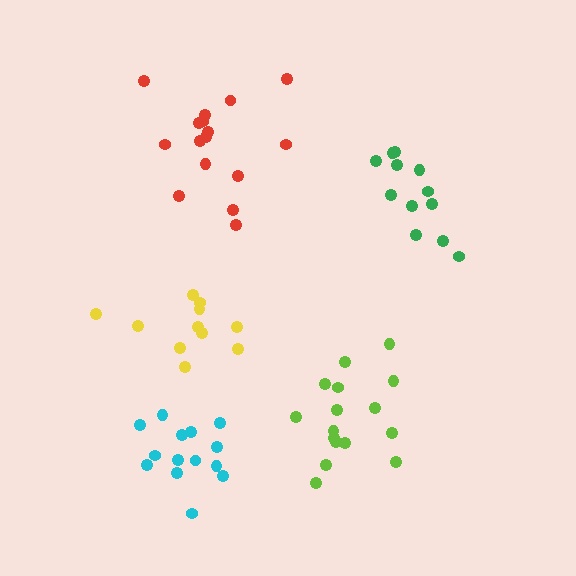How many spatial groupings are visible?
There are 5 spatial groupings.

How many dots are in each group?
Group 1: 11 dots, Group 2: 16 dots, Group 3: 16 dots, Group 4: 12 dots, Group 5: 14 dots (69 total).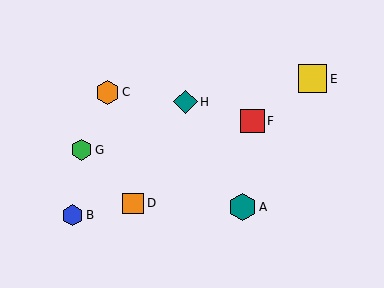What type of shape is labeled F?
Shape F is a red square.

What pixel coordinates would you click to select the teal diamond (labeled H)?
Click at (185, 102) to select the teal diamond H.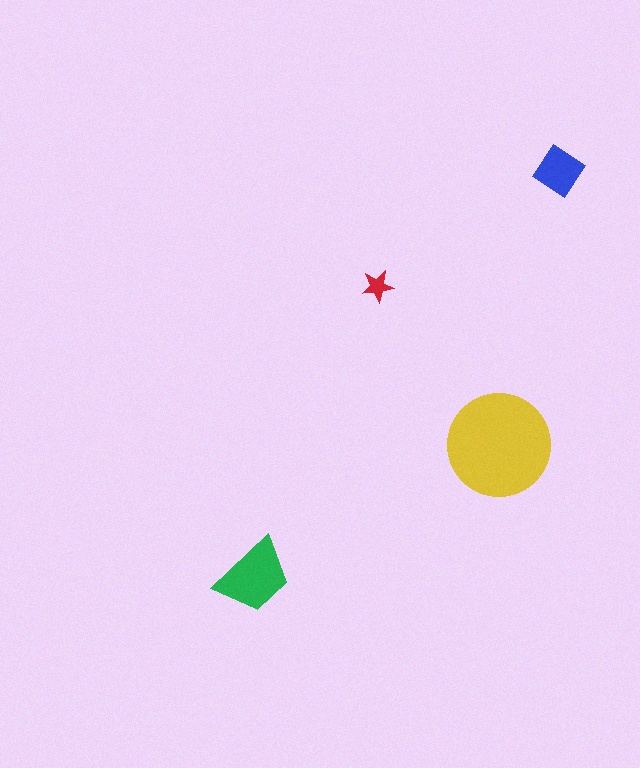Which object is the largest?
The yellow circle.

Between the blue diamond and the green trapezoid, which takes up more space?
The green trapezoid.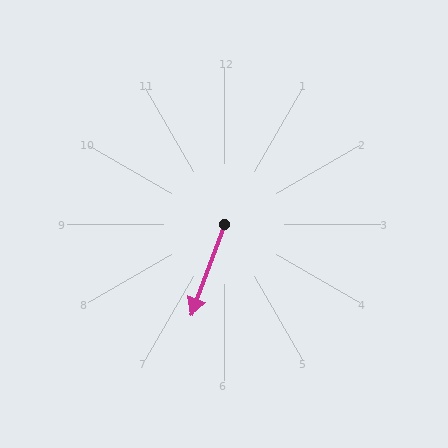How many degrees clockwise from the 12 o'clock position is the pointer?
Approximately 200 degrees.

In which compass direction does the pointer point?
South.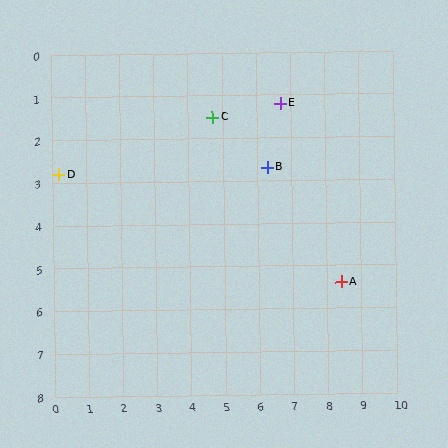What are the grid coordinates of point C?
Point C is at approximately (4.7, 1.5).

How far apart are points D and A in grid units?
Points D and A are about 8.6 grid units apart.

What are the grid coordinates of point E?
Point E is at approximately (6.7, 1.2).